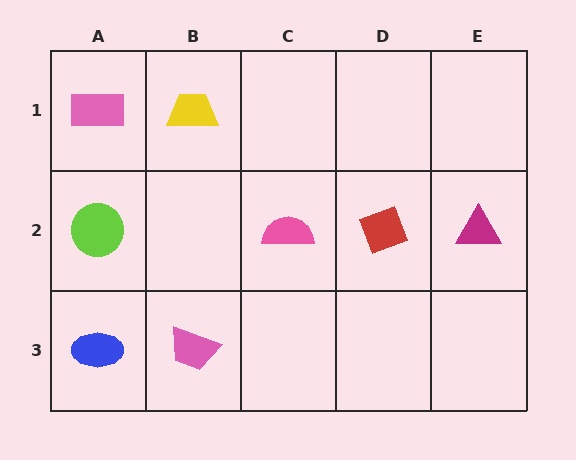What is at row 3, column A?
A blue ellipse.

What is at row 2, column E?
A magenta triangle.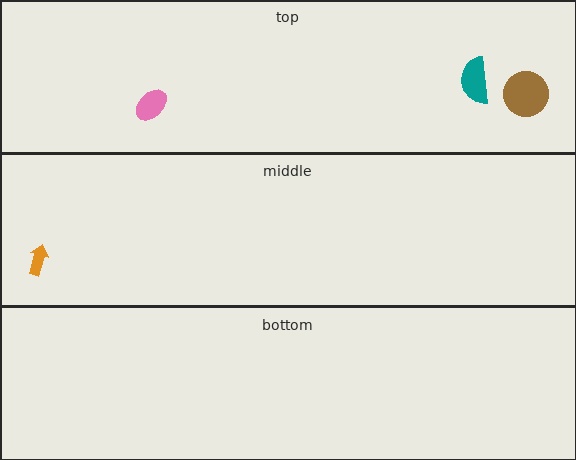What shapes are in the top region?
The pink ellipse, the teal semicircle, the brown circle.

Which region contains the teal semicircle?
The top region.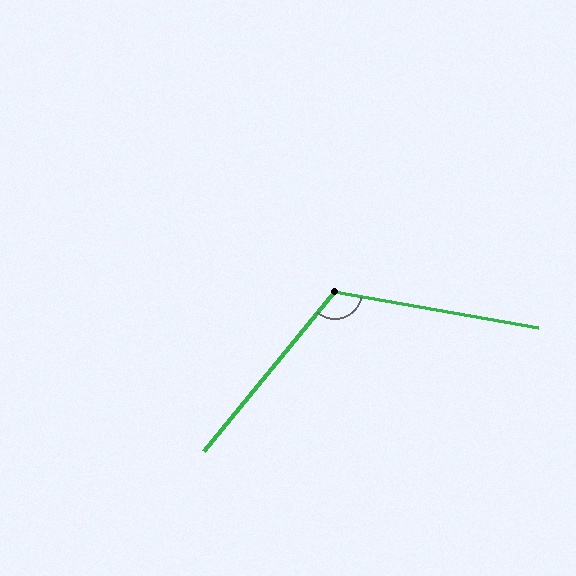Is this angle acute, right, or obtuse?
It is obtuse.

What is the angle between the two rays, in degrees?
Approximately 120 degrees.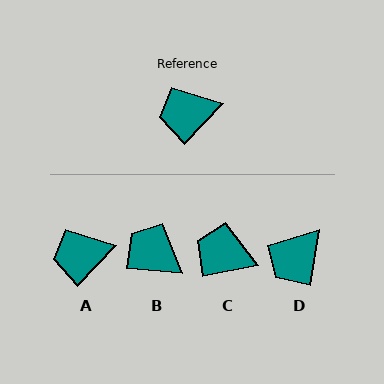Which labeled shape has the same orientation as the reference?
A.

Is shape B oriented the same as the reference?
No, it is off by about 51 degrees.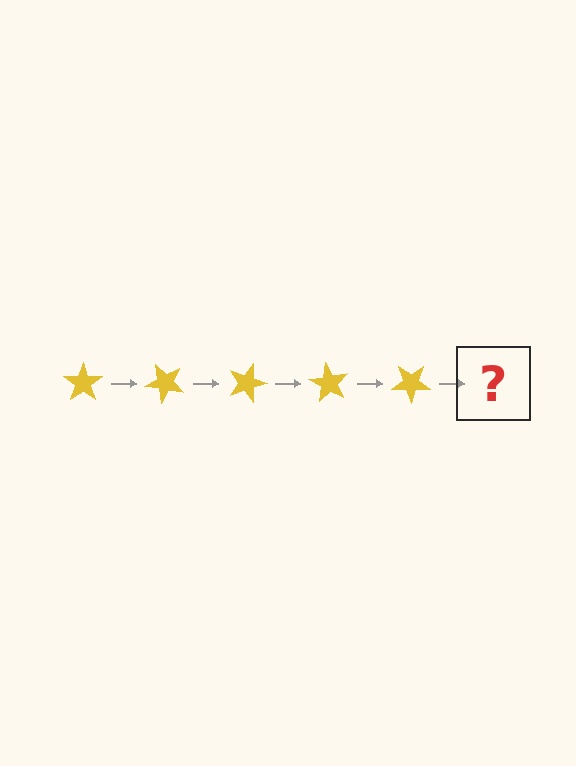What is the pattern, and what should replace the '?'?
The pattern is that the star rotates 45 degrees each step. The '?' should be a yellow star rotated 225 degrees.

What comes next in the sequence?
The next element should be a yellow star rotated 225 degrees.